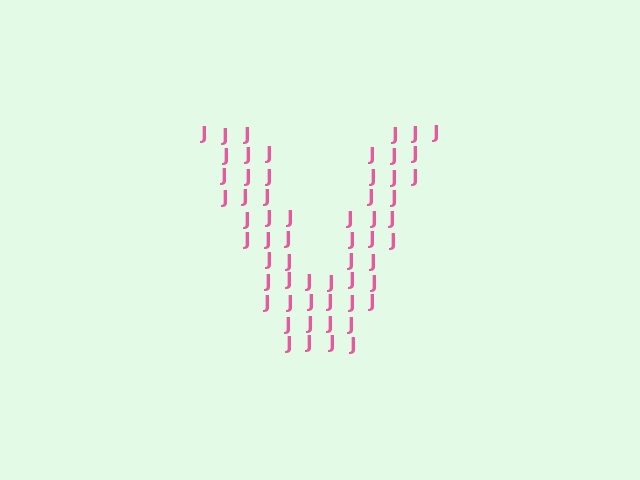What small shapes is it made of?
It is made of small letter J's.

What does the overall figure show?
The overall figure shows the letter V.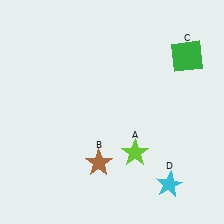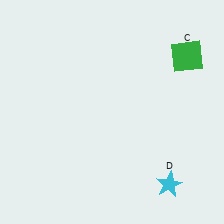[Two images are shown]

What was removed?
The brown star (B), the lime star (A) were removed in Image 2.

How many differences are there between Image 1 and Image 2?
There are 2 differences between the two images.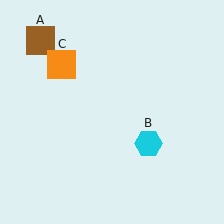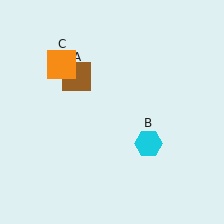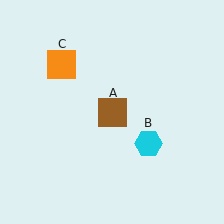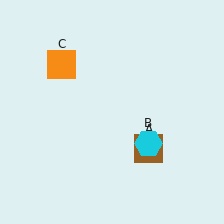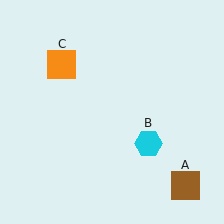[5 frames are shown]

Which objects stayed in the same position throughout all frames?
Cyan hexagon (object B) and orange square (object C) remained stationary.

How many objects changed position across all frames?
1 object changed position: brown square (object A).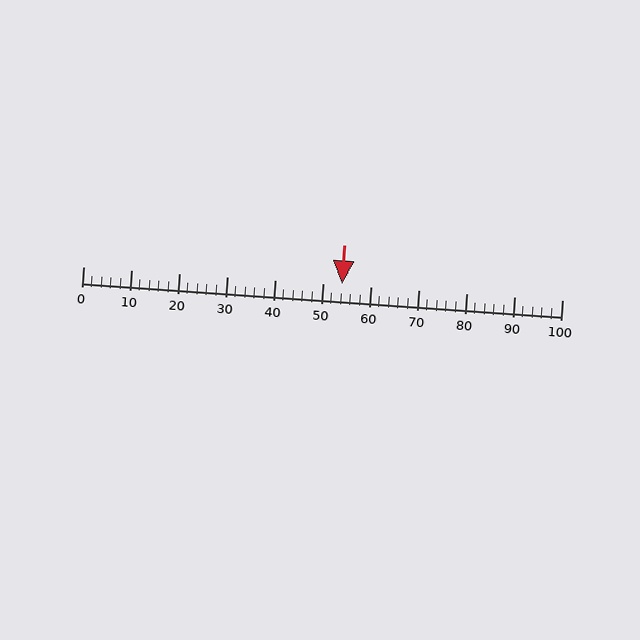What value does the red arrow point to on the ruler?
The red arrow points to approximately 54.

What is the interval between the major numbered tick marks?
The major tick marks are spaced 10 units apart.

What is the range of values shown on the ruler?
The ruler shows values from 0 to 100.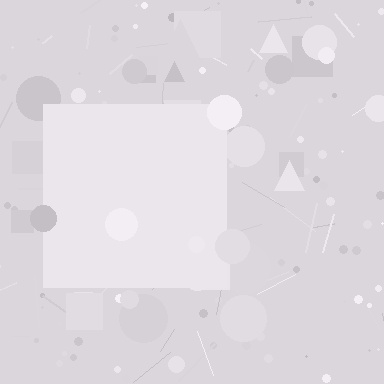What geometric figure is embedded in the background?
A square is embedded in the background.